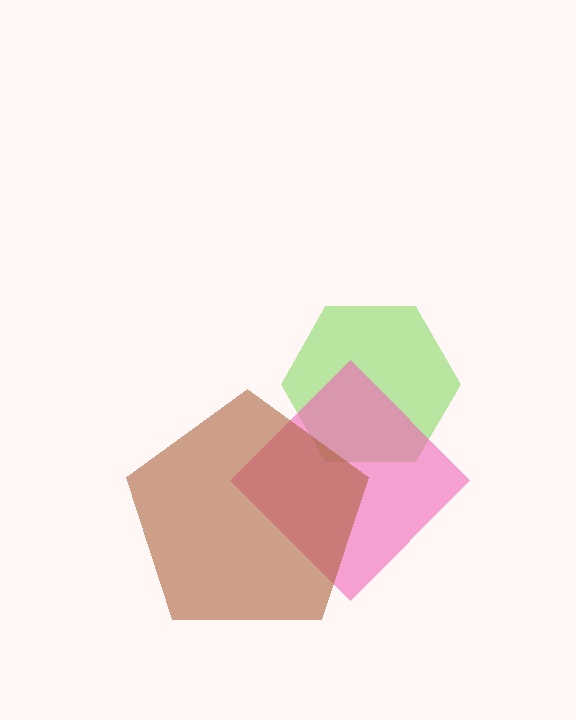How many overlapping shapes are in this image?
There are 3 overlapping shapes in the image.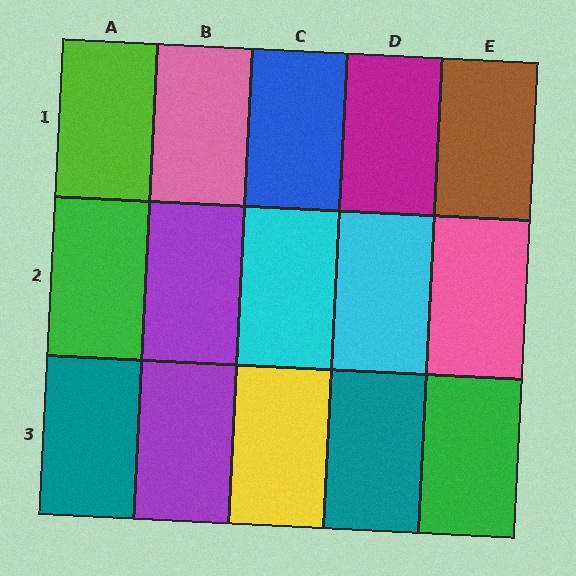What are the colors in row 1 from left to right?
Lime, pink, blue, magenta, brown.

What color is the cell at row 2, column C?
Cyan.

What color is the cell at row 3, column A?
Teal.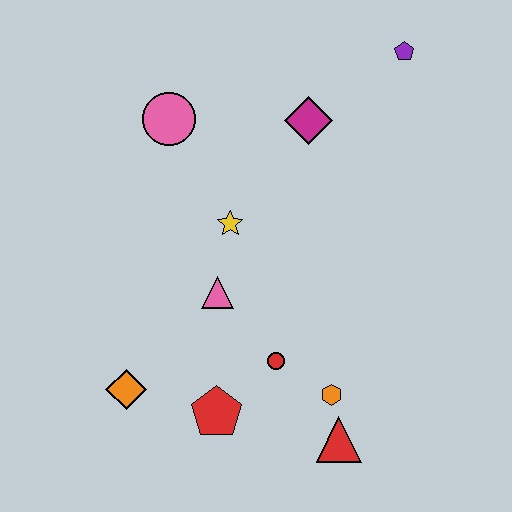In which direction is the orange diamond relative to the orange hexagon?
The orange diamond is to the left of the orange hexagon.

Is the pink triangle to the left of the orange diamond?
No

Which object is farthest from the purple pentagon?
The orange diamond is farthest from the purple pentagon.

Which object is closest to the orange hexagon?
The red triangle is closest to the orange hexagon.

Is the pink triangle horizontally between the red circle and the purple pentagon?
No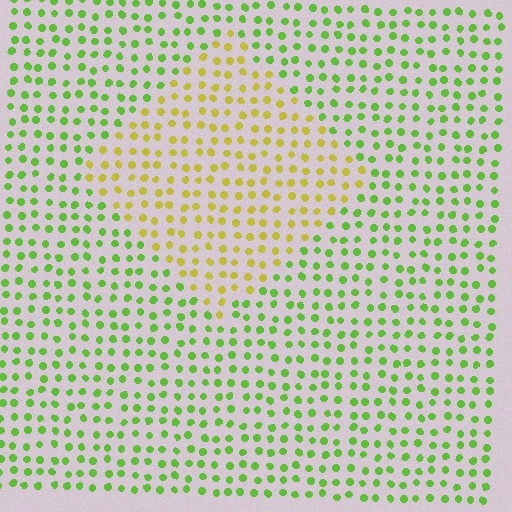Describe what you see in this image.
The image is filled with small lime elements in a uniform arrangement. A diamond-shaped region is visible where the elements are tinted to a slightly different hue, forming a subtle color boundary.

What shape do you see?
I see a diamond.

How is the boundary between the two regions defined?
The boundary is defined purely by a slight shift in hue (about 44 degrees). Spacing, size, and orientation are identical on both sides.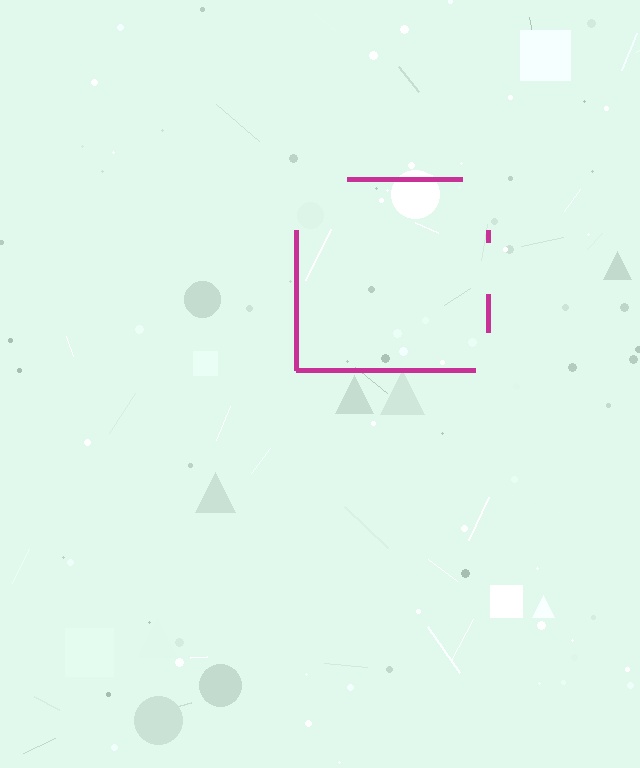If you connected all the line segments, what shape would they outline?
They would outline a square.